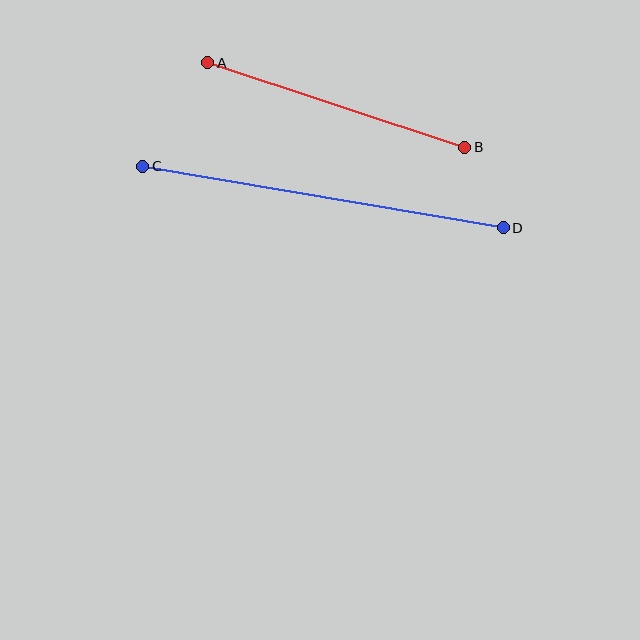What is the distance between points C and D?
The distance is approximately 366 pixels.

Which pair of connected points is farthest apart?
Points C and D are farthest apart.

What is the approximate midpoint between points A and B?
The midpoint is at approximately (336, 105) pixels.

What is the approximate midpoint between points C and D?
The midpoint is at approximately (323, 197) pixels.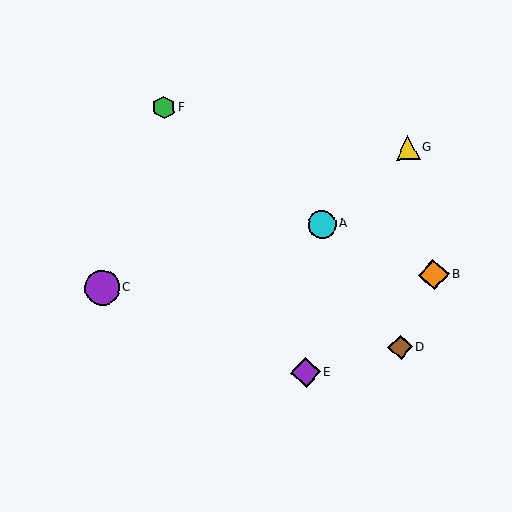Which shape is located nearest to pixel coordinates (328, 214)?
The cyan circle (labeled A) at (322, 224) is nearest to that location.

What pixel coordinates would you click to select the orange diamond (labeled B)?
Click at (434, 275) to select the orange diamond B.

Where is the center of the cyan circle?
The center of the cyan circle is at (322, 224).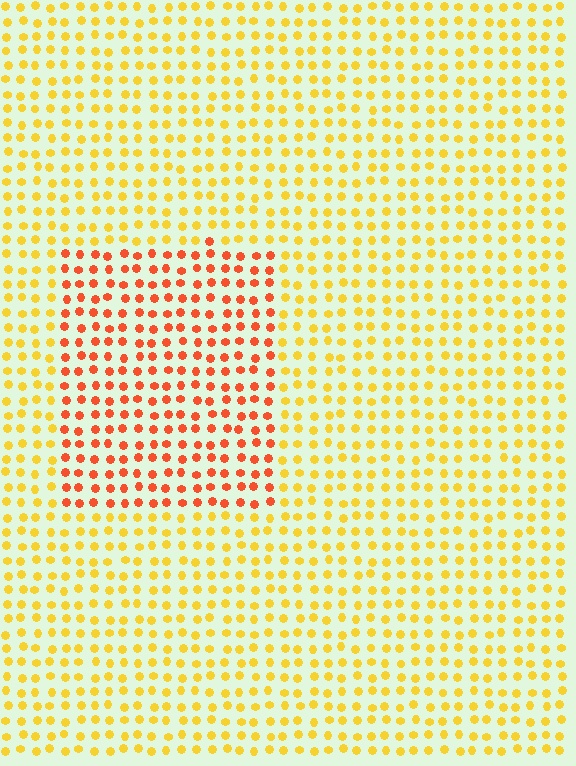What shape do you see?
I see a rectangle.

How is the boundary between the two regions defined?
The boundary is defined purely by a slight shift in hue (about 39 degrees). Spacing, size, and orientation are identical on both sides.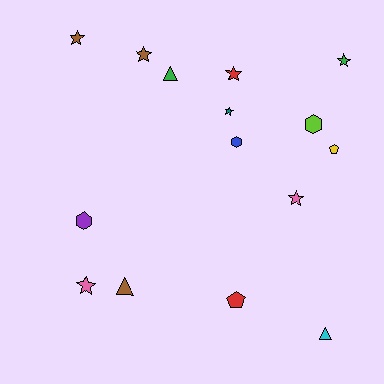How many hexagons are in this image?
There are 3 hexagons.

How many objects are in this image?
There are 15 objects.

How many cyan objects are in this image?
There is 1 cyan object.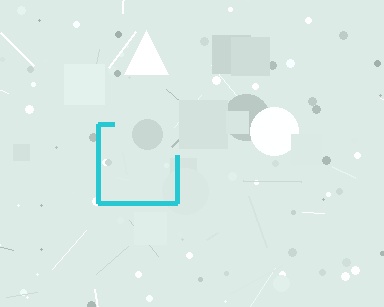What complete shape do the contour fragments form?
The contour fragments form a square.